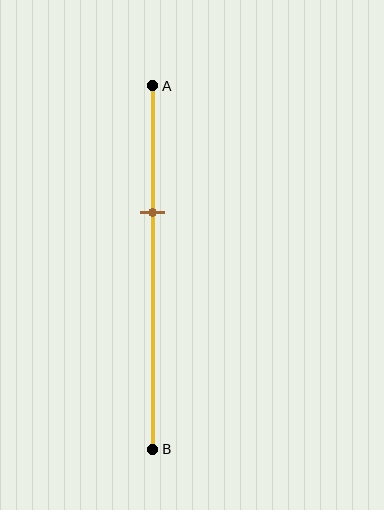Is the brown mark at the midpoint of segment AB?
No, the mark is at about 35% from A, not at the 50% midpoint.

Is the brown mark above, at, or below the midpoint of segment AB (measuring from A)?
The brown mark is above the midpoint of segment AB.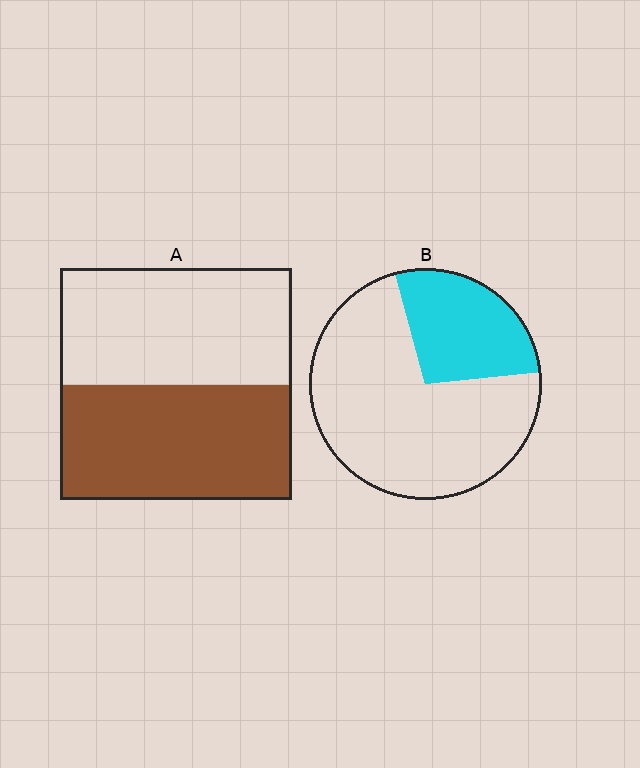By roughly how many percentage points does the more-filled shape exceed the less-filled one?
By roughly 20 percentage points (A over B).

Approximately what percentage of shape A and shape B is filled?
A is approximately 50% and B is approximately 30%.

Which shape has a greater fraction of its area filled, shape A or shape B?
Shape A.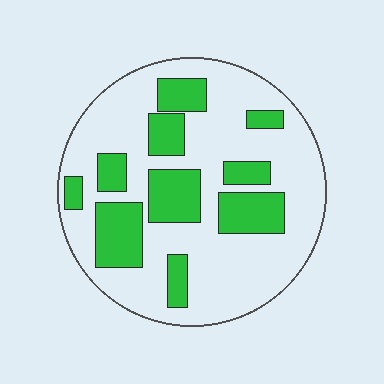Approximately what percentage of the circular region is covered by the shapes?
Approximately 30%.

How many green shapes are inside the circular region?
10.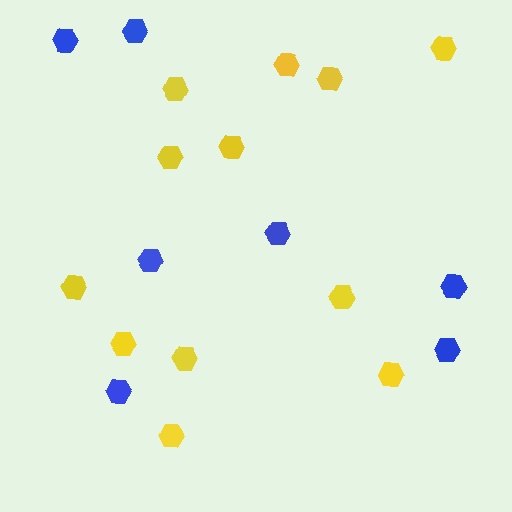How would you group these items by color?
There are 2 groups: one group of yellow hexagons (12) and one group of blue hexagons (7).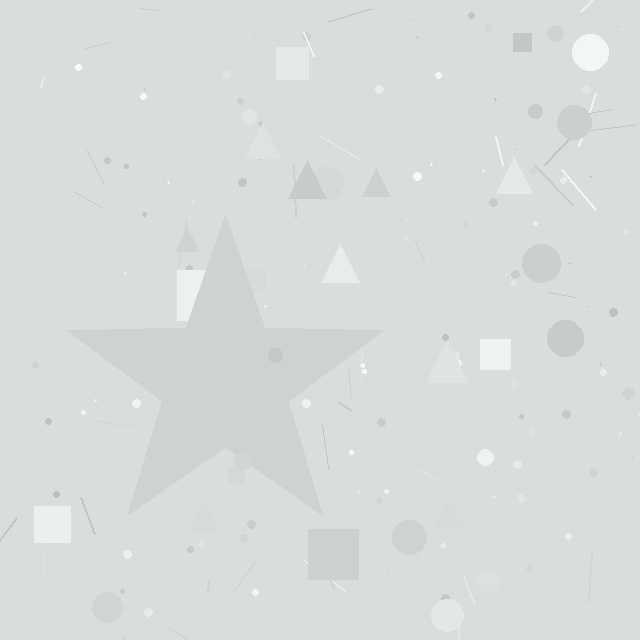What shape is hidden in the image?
A star is hidden in the image.